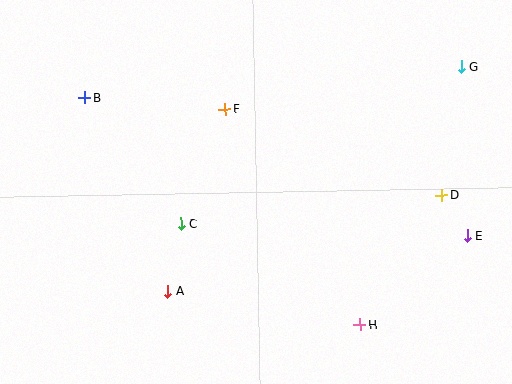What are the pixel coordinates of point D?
Point D is at (442, 195).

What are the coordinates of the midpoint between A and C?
The midpoint between A and C is at (174, 258).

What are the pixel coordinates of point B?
Point B is at (85, 98).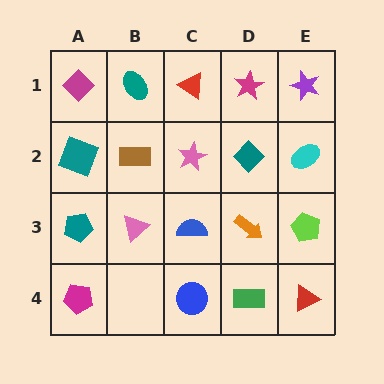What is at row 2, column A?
A teal square.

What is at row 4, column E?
A red triangle.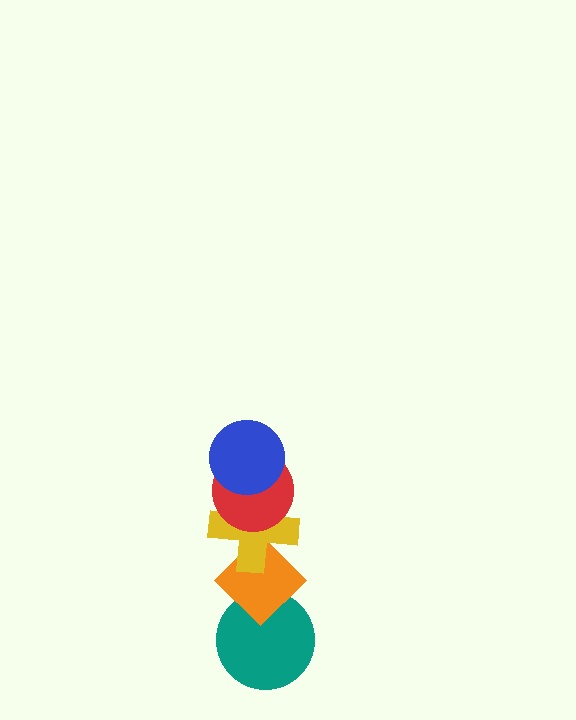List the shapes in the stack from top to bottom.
From top to bottom: the blue circle, the red circle, the yellow cross, the orange diamond, the teal circle.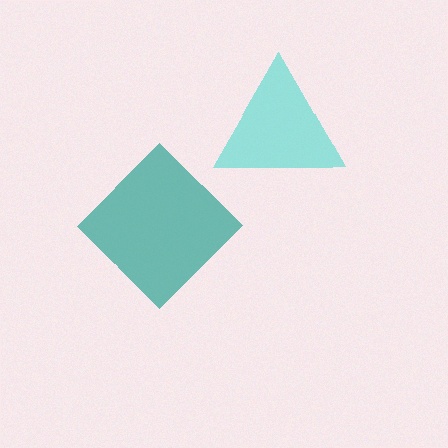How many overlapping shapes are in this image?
There are 2 overlapping shapes in the image.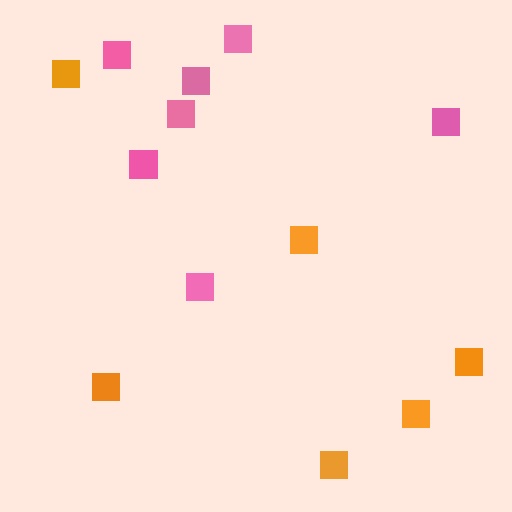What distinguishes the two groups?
There are 2 groups: one group of pink squares (7) and one group of orange squares (6).